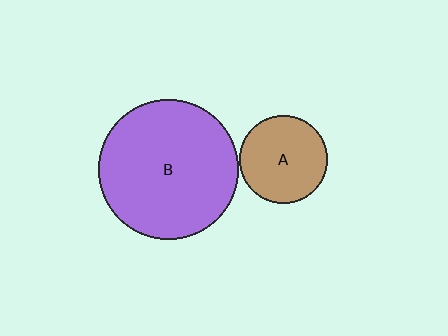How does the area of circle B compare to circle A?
Approximately 2.5 times.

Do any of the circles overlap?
No, none of the circles overlap.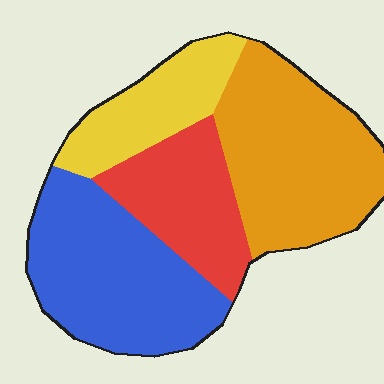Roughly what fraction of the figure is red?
Red takes up about one fifth (1/5) of the figure.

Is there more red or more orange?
Orange.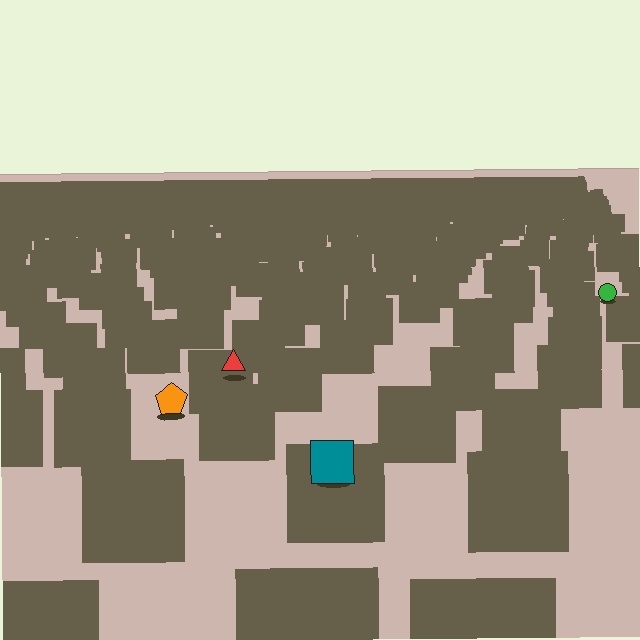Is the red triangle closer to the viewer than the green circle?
Yes. The red triangle is closer — you can tell from the texture gradient: the ground texture is coarser near it.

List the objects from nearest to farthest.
From nearest to farthest: the teal square, the orange pentagon, the red triangle, the green circle.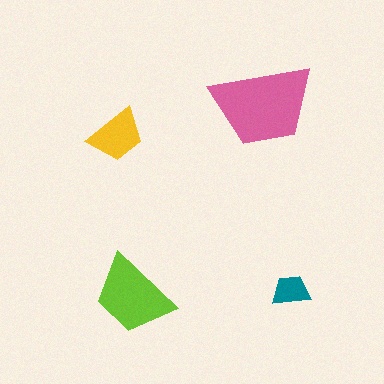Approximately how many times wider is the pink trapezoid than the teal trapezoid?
About 2.5 times wider.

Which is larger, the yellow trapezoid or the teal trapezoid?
The yellow one.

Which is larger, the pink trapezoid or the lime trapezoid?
The pink one.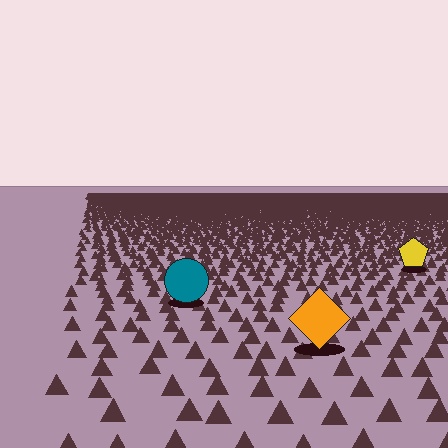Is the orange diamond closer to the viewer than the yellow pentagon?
Yes. The orange diamond is closer — you can tell from the texture gradient: the ground texture is coarser near it.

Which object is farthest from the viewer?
The yellow pentagon is farthest from the viewer. It appears smaller and the ground texture around it is denser.